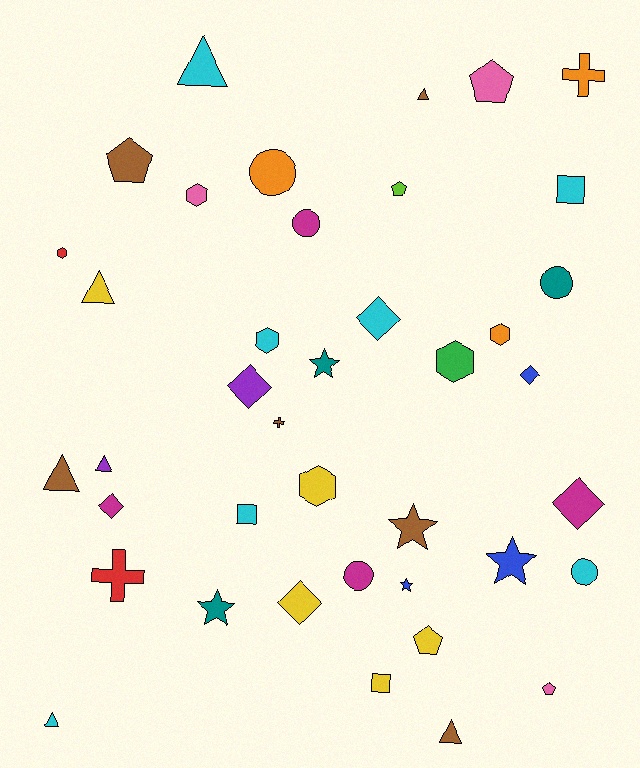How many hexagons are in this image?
There are 6 hexagons.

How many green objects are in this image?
There is 1 green object.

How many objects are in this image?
There are 40 objects.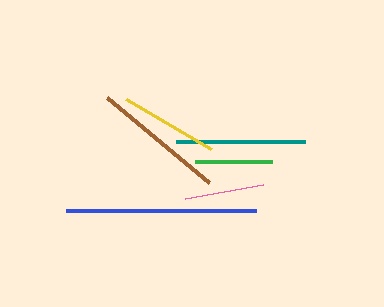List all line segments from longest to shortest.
From longest to shortest: blue, brown, teal, yellow, pink, green.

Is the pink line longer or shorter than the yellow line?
The yellow line is longer than the pink line.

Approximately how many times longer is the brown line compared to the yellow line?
The brown line is approximately 1.4 times the length of the yellow line.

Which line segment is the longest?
The blue line is the longest at approximately 190 pixels.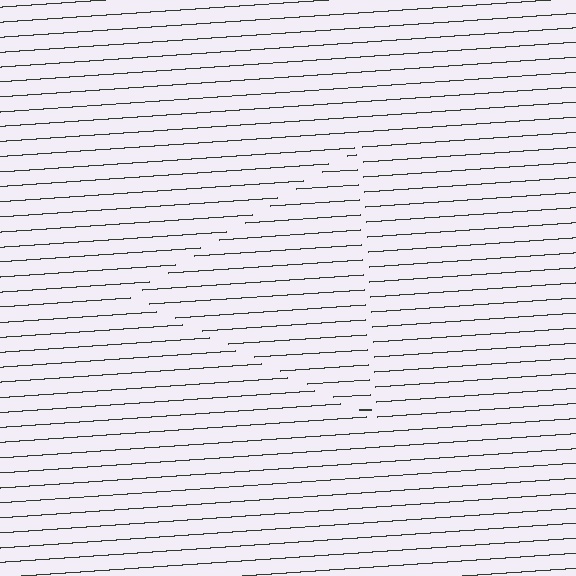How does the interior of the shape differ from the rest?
The interior of the shape contains the same grating, shifted by half a period — the contour is defined by the phase discontinuity where line-ends from the inner and outer gratings abut.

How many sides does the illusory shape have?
3 sides — the line-ends trace a triangle.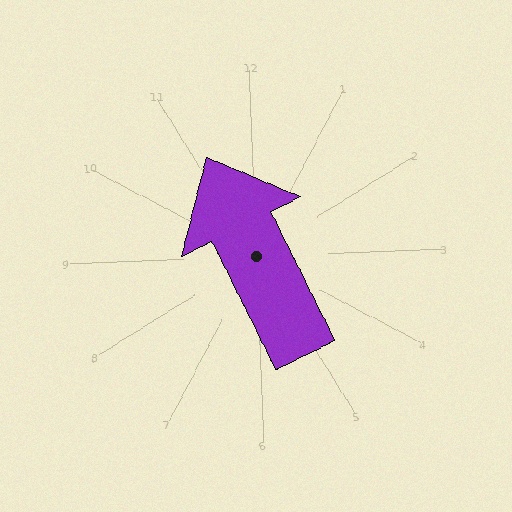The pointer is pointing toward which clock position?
Roughly 11 o'clock.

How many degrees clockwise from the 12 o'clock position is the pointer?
Approximately 336 degrees.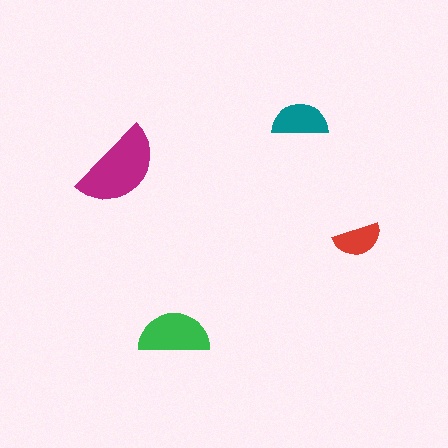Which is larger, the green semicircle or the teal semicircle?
The green one.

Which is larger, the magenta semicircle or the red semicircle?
The magenta one.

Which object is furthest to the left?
The magenta semicircle is leftmost.